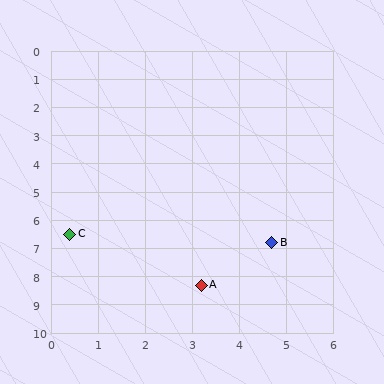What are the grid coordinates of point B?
Point B is at approximately (4.7, 6.8).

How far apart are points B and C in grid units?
Points B and C are about 4.3 grid units apart.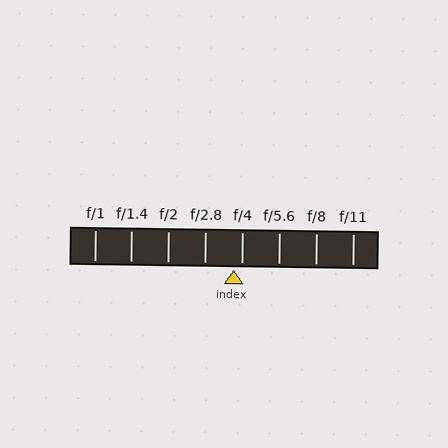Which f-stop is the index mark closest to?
The index mark is closest to f/4.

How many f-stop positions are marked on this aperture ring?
There are 8 f-stop positions marked.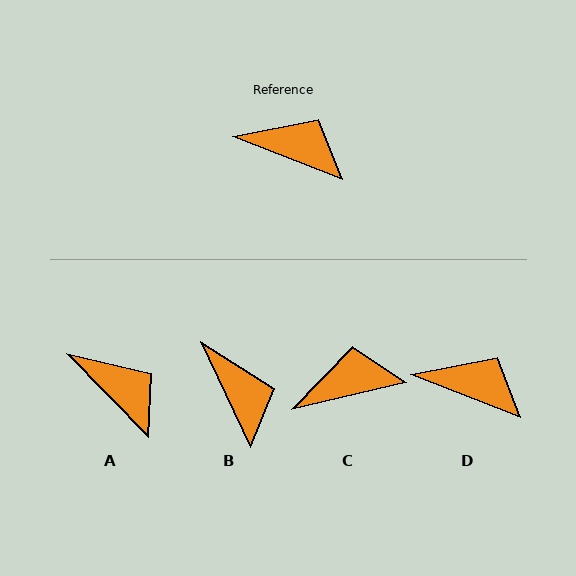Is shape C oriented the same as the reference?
No, it is off by about 35 degrees.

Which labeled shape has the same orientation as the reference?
D.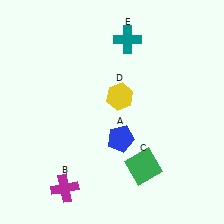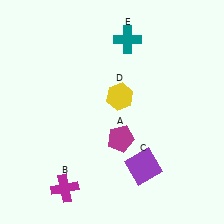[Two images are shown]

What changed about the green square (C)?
In Image 1, C is green. In Image 2, it changed to purple.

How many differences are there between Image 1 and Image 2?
There are 2 differences between the two images.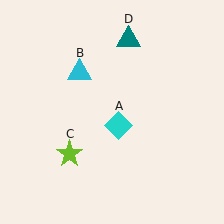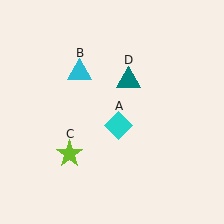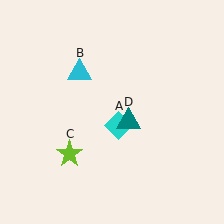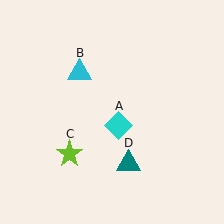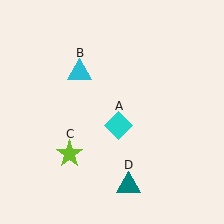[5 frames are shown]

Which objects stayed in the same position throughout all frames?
Cyan diamond (object A) and cyan triangle (object B) and lime star (object C) remained stationary.